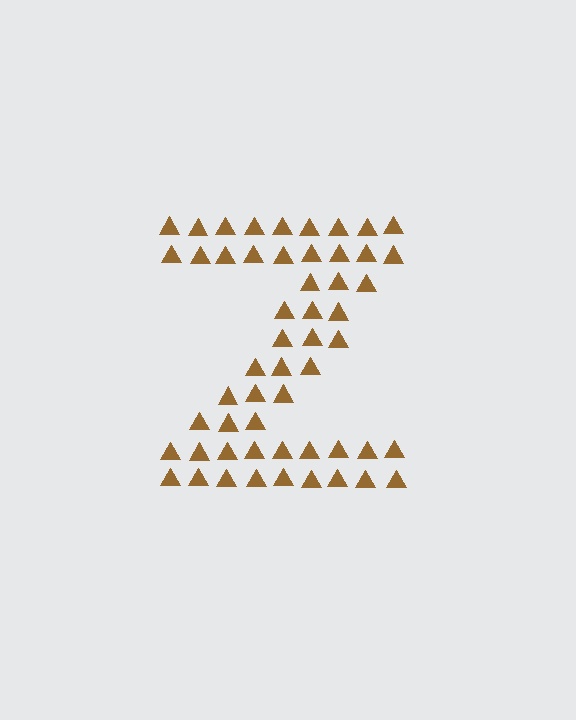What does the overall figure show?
The overall figure shows the letter Z.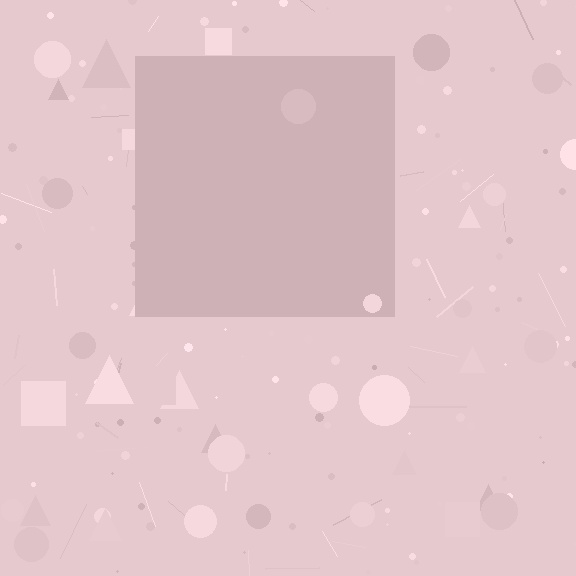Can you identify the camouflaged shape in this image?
The camouflaged shape is a square.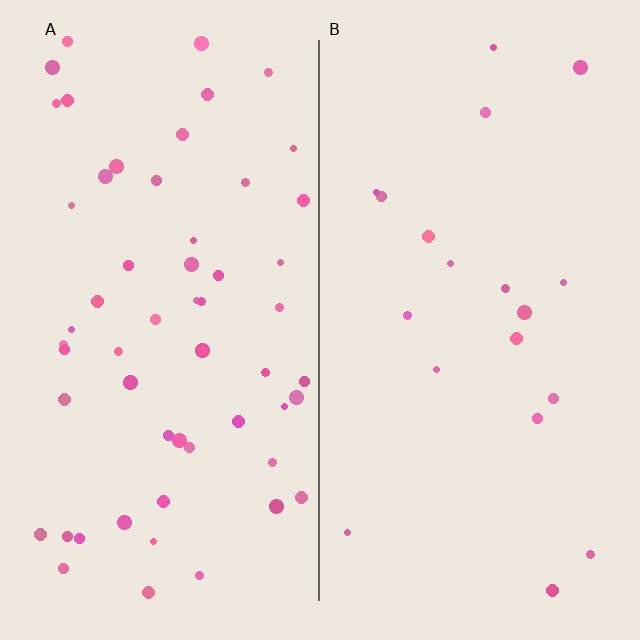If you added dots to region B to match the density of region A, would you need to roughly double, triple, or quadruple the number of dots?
Approximately triple.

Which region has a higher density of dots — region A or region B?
A (the left).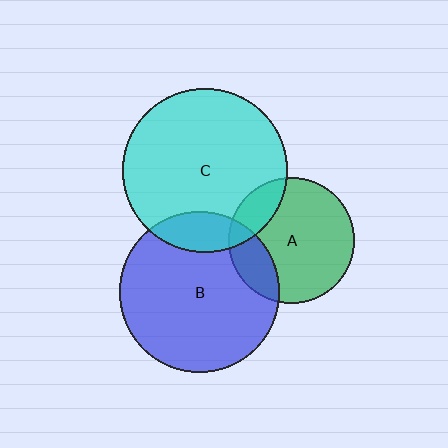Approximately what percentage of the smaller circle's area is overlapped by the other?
Approximately 15%.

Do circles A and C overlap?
Yes.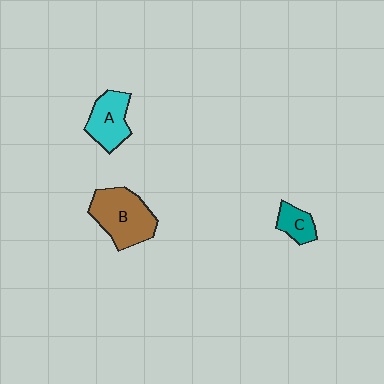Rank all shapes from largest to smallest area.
From largest to smallest: B (brown), A (cyan), C (teal).